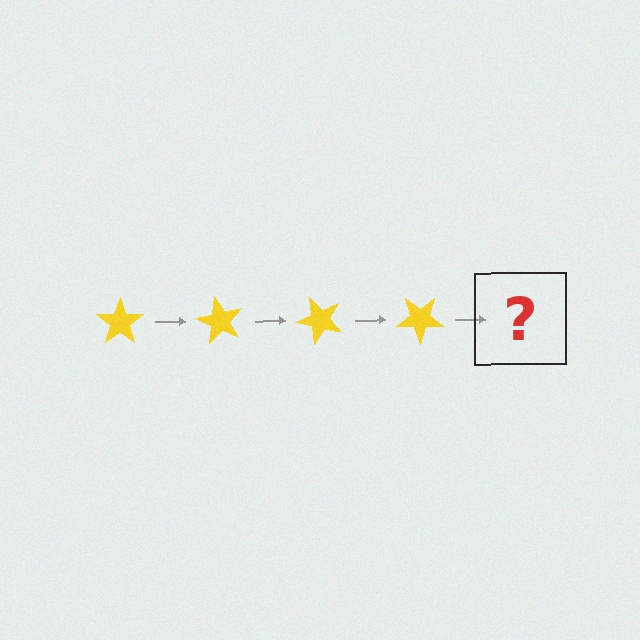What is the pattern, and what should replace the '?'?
The pattern is that the star rotates 60 degrees each step. The '?' should be a yellow star rotated 240 degrees.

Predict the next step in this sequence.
The next step is a yellow star rotated 240 degrees.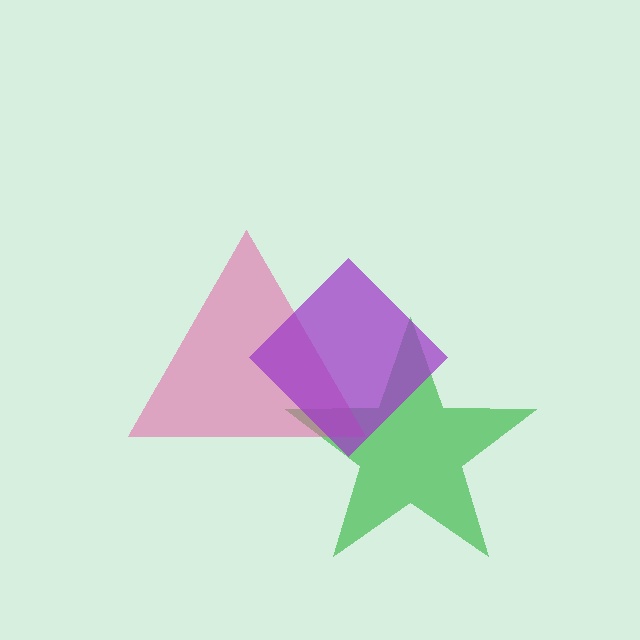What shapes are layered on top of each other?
The layered shapes are: a green star, a pink triangle, a purple diamond.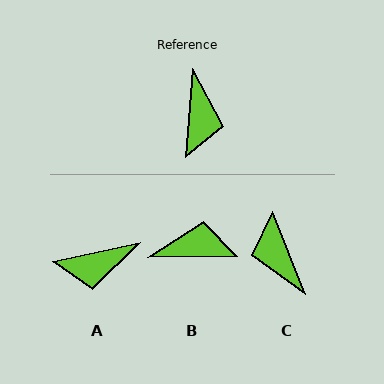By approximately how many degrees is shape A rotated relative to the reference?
Approximately 73 degrees clockwise.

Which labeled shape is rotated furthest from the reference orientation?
C, about 154 degrees away.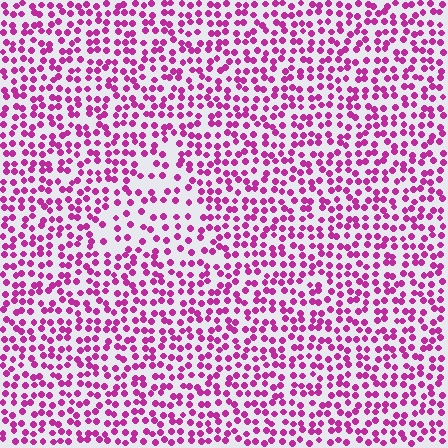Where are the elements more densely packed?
The elements are more densely packed outside the triangle boundary.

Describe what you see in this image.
The image contains small magenta elements arranged at two different densities. A triangle-shaped region is visible where the elements are less densely packed than the surrounding area.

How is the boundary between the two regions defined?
The boundary is defined by a change in element density (approximately 1.7x ratio). All elements are the same color, size, and shape.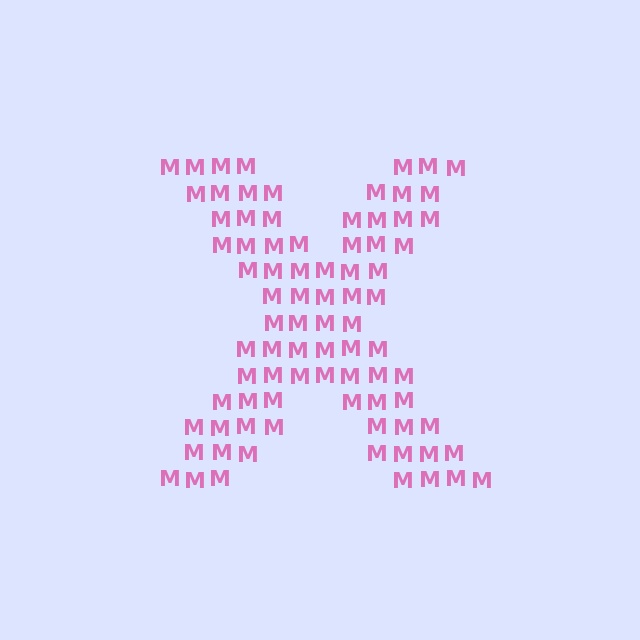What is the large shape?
The large shape is the letter X.